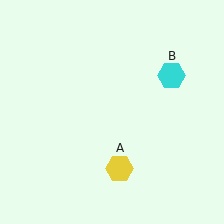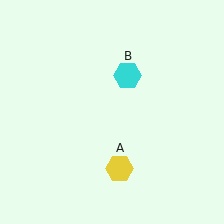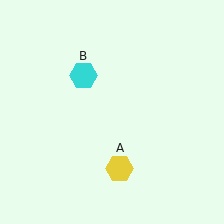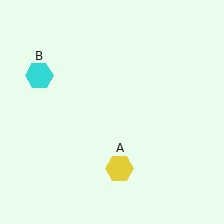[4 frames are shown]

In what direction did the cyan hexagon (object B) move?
The cyan hexagon (object B) moved left.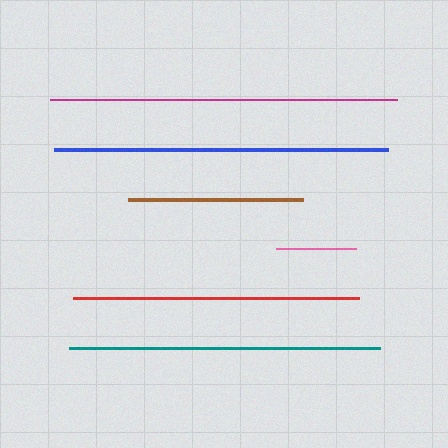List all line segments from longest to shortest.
From longest to shortest: magenta, blue, teal, red, brown, pink.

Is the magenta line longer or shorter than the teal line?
The magenta line is longer than the teal line.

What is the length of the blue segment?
The blue segment is approximately 334 pixels long.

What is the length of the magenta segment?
The magenta segment is approximately 347 pixels long.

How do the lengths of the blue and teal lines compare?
The blue and teal lines are approximately the same length.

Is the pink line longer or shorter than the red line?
The red line is longer than the pink line.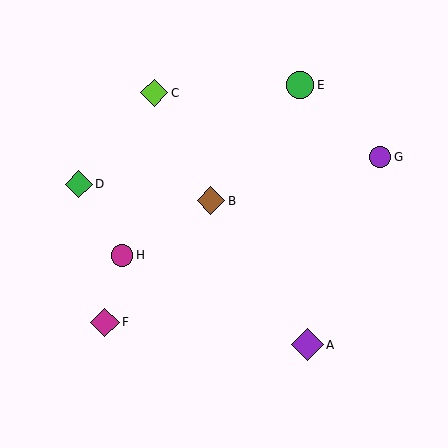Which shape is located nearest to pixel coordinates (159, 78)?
The lime diamond (labeled C) at (154, 93) is nearest to that location.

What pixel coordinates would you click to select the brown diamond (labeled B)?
Click at (211, 201) to select the brown diamond B.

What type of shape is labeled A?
Shape A is a purple diamond.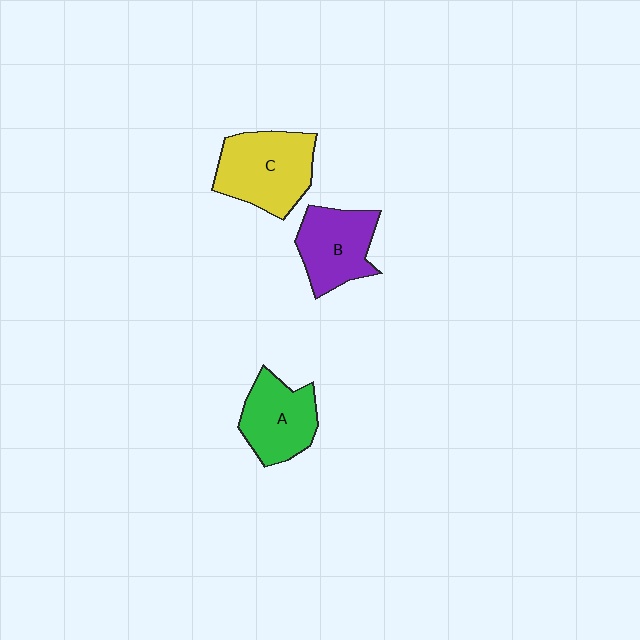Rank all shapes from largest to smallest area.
From largest to smallest: C (yellow), B (purple), A (green).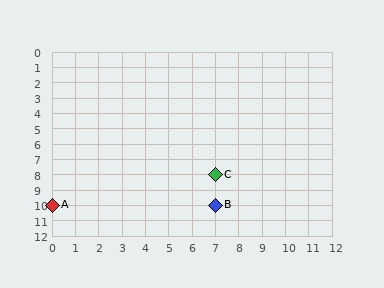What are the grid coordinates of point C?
Point C is at grid coordinates (7, 8).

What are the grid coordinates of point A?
Point A is at grid coordinates (0, 10).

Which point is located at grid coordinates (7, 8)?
Point C is at (7, 8).